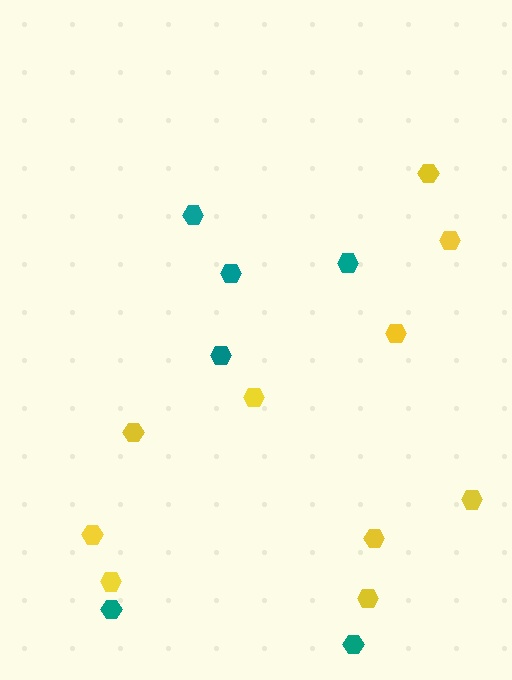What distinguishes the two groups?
There are 2 groups: one group of yellow hexagons (10) and one group of teal hexagons (6).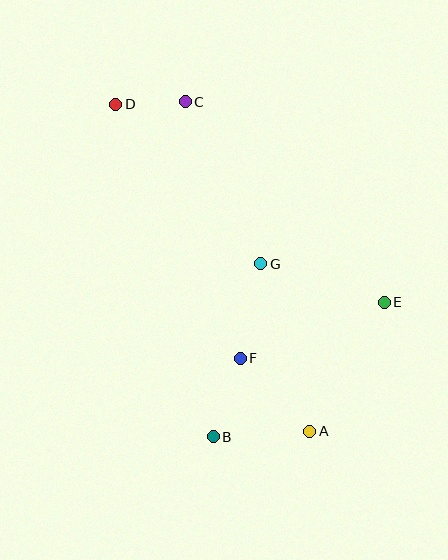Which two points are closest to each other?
Points C and D are closest to each other.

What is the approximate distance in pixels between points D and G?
The distance between D and G is approximately 215 pixels.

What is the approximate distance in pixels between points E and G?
The distance between E and G is approximately 130 pixels.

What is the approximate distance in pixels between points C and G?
The distance between C and G is approximately 178 pixels.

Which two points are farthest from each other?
Points A and D are farthest from each other.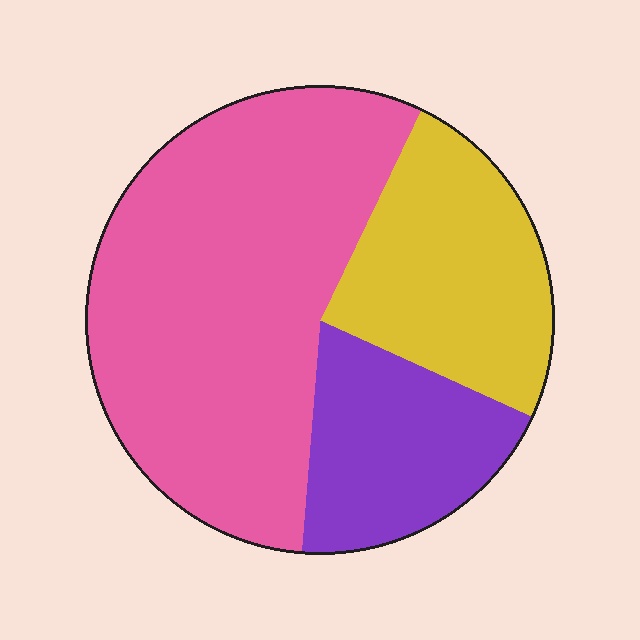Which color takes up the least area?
Purple, at roughly 20%.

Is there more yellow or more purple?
Yellow.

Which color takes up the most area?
Pink, at roughly 55%.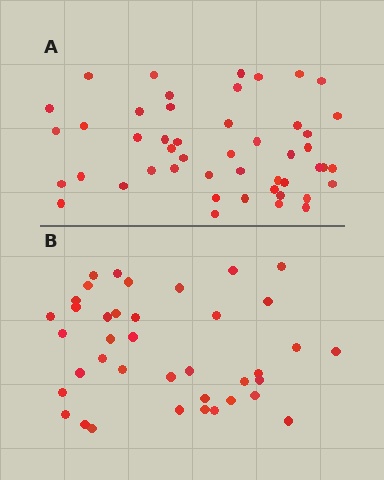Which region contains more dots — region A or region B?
Region A (the top region) has more dots.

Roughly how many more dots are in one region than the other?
Region A has roughly 8 or so more dots than region B.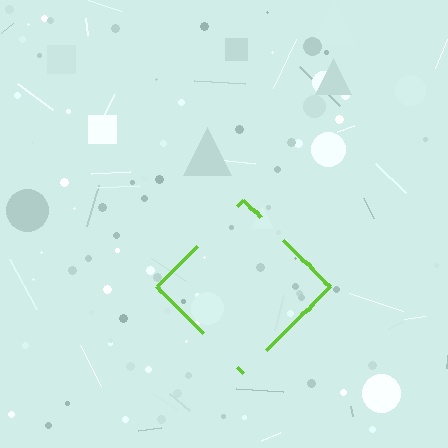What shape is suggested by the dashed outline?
The dashed outline suggests a diamond.